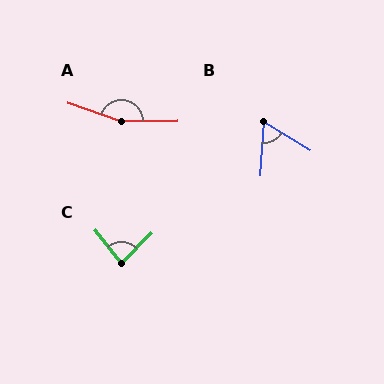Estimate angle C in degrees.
Approximately 84 degrees.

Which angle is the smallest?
B, at approximately 62 degrees.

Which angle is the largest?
A, at approximately 160 degrees.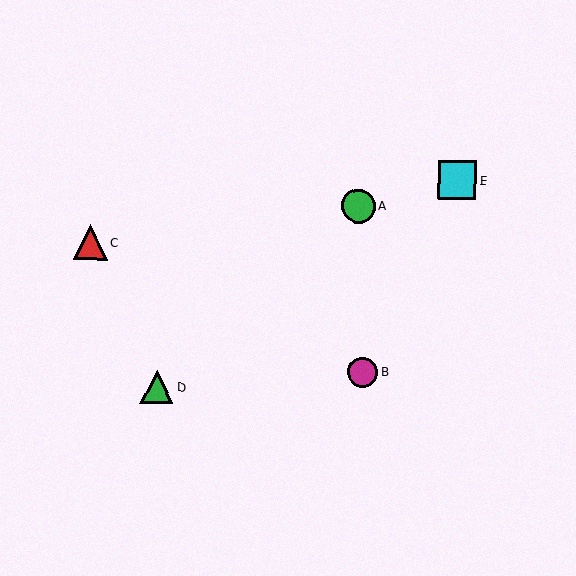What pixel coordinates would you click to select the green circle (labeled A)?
Click at (358, 206) to select the green circle A.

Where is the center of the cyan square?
The center of the cyan square is at (457, 180).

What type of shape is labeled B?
Shape B is a magenta circle.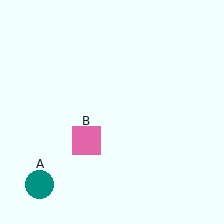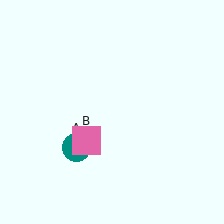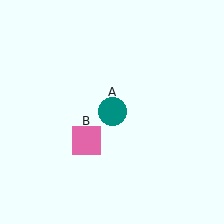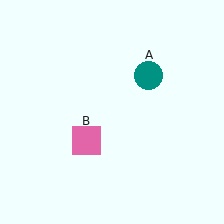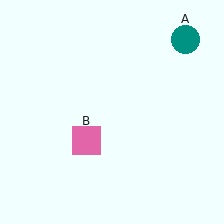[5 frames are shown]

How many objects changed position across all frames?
1 object changed position: teal circle (object A).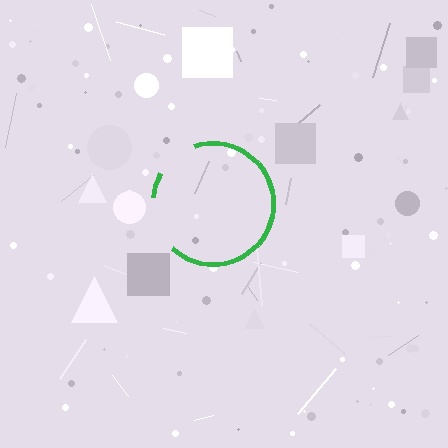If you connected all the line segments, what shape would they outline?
They would outline a circle.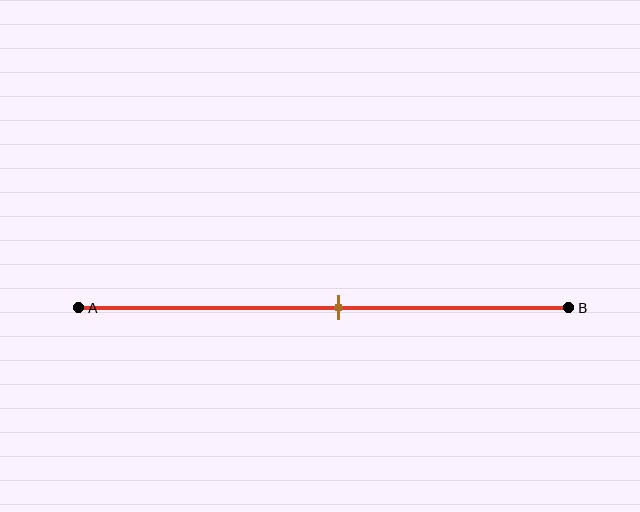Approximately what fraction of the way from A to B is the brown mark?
The brown mark is approximately 55% of the way from A to B.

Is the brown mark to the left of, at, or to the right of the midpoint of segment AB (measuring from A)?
The brown mark is to the right of the midpoint of segment AB.